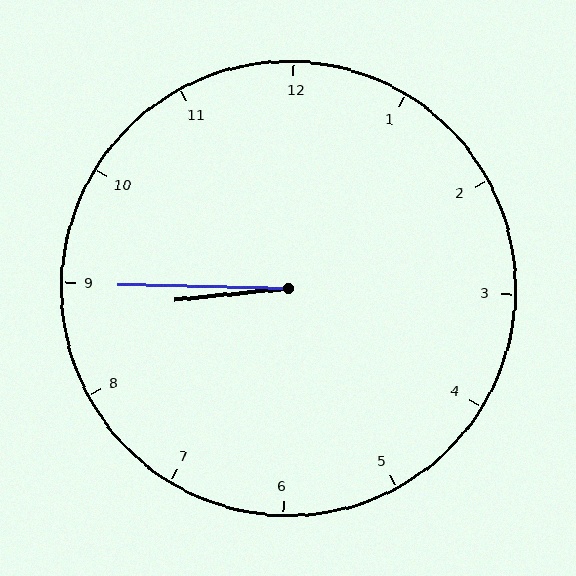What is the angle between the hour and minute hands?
Approximately 8 degrees.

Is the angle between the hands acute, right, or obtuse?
It is acute.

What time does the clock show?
8:45.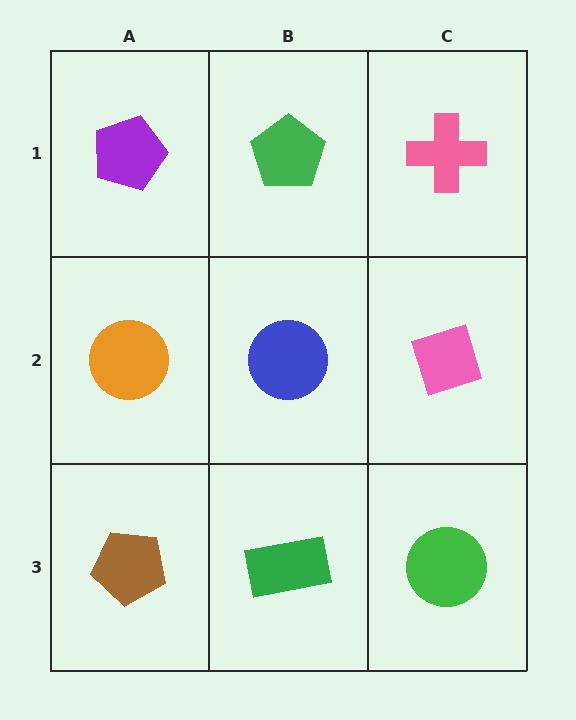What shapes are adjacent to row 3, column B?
A blue circle (row 2, column B), a brown pentagon (row 3, column A), a green circle (row 3, column C).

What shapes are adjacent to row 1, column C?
A pink diamond (row 2, column C), a green pentagon (row 1, column B).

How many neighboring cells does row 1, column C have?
2.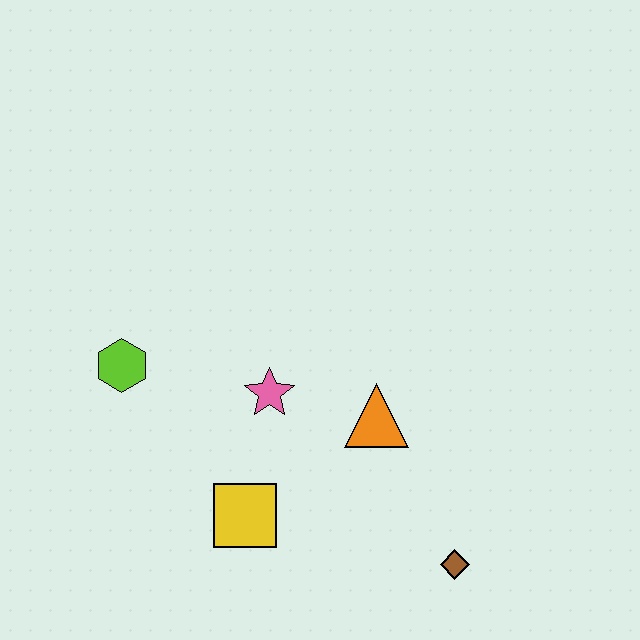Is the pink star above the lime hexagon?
No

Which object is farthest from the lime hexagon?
The brown diamond is farthest from the lime hexagon.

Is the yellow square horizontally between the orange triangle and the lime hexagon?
Yes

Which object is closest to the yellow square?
The pink star is closest to the yellow square.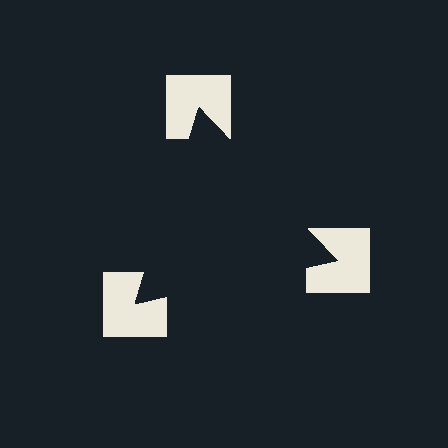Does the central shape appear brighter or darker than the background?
It typically appears slightly darker than the background, even though no actual brightness change is drawn.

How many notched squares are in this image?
There are 3 — one at each vertex of the illusory triangle.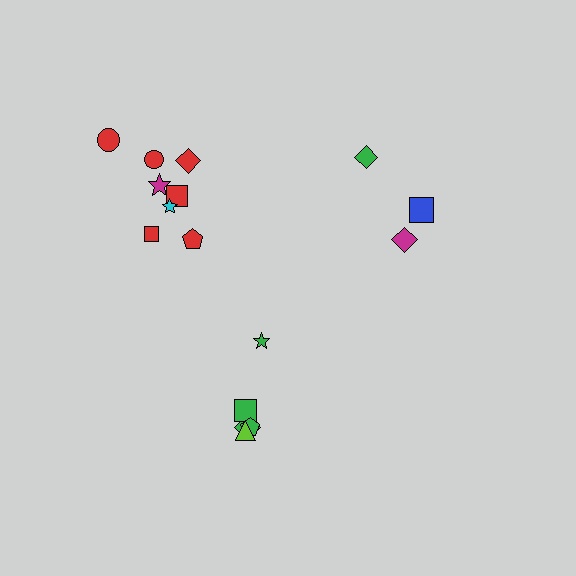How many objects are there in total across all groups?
There are 16 objects.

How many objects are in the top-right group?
There are 3 objects.